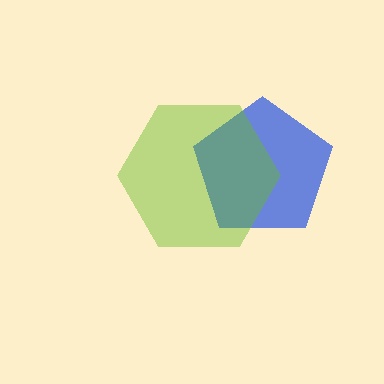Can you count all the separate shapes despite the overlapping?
Yes, there are 2 separate shapes.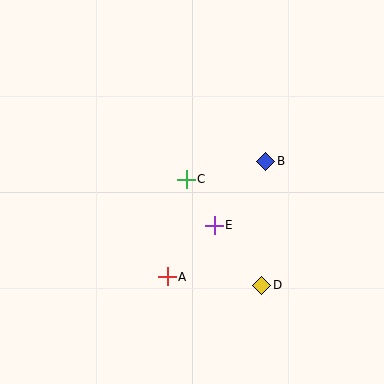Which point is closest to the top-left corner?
Point C is closest to the top-left corner.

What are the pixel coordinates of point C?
Point C is at (186, 179).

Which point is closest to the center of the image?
Point C at (186, 179) is closest to the center.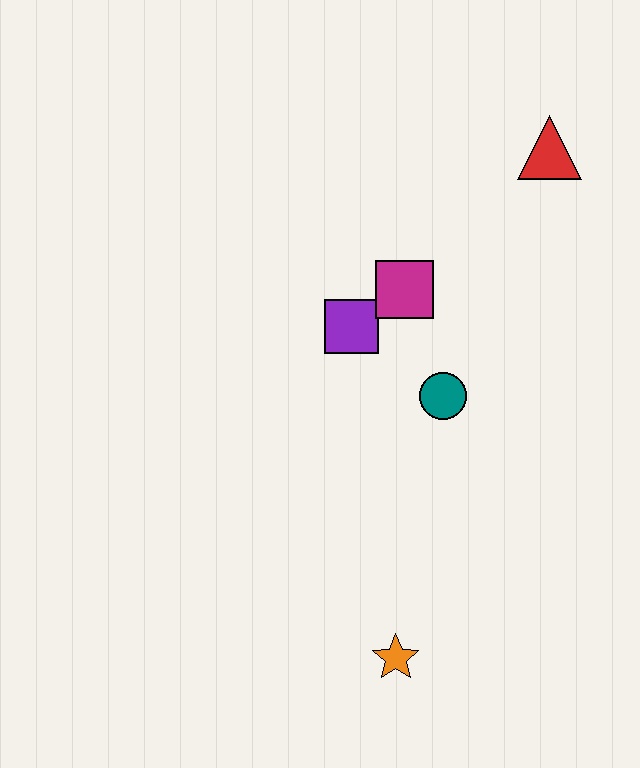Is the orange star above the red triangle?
No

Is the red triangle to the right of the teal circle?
Yes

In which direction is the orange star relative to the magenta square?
The orange star is below the magenta square.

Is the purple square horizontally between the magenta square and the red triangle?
No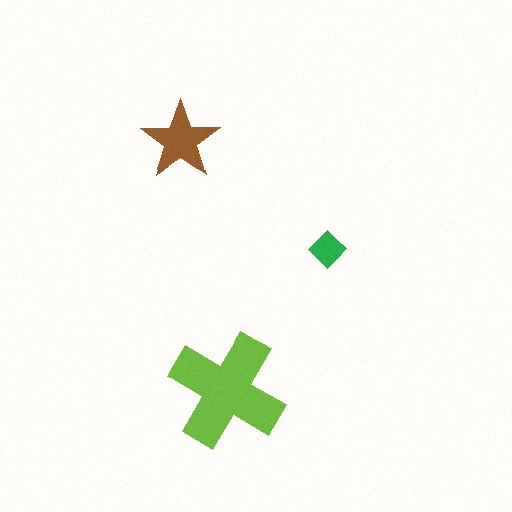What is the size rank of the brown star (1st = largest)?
2nd.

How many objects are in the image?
There are 3 objects in the image.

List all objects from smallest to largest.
The green diamond, the brown star, the lime cross.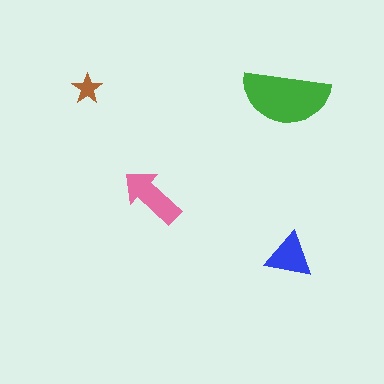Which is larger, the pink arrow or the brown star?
The pink arrow.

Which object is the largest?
The green semicircle.